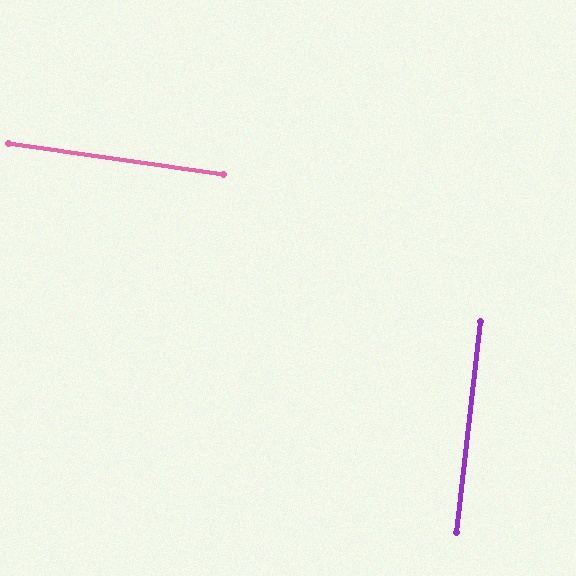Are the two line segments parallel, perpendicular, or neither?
Perpendicular — they meet at approximately 88°.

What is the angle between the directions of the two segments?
Approximately 88 degrees.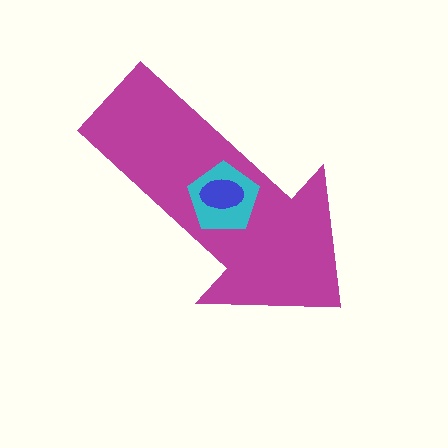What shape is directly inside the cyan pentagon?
The blue ellipse.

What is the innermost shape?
The blue ellipse.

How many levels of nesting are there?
3.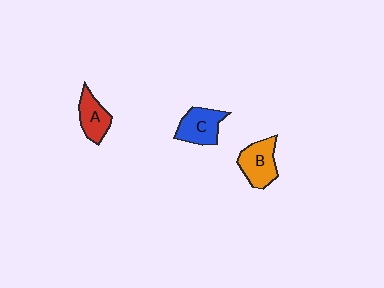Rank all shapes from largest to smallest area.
From largest to smallest: B (orange), C (blue), A (red).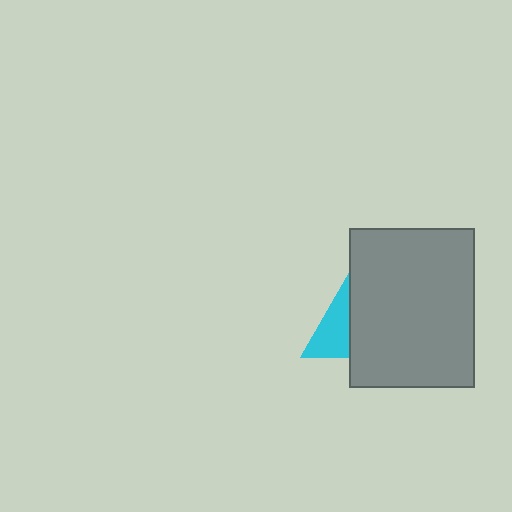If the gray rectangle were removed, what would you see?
You would see the complete cyan triangle.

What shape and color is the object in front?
The object in front is a gray rectangle.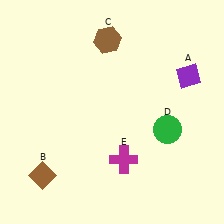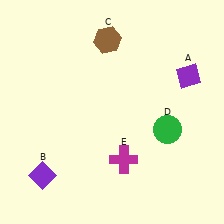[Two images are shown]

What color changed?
The diamond (B) changed from brown in Image 1 to purple in Image 2.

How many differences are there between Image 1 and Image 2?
There is 1 difference between the two images.